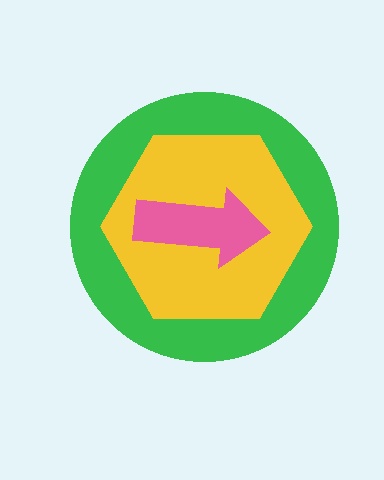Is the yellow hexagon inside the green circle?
Yes.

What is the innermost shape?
The pink arrow.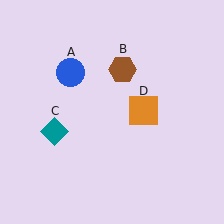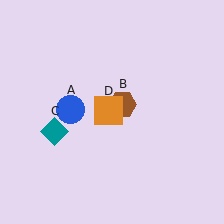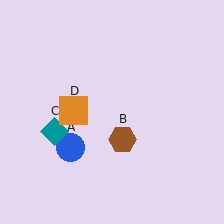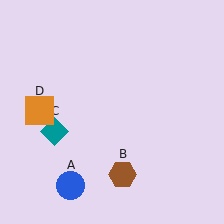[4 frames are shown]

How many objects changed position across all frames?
3 objects changed position: blue circle (object A), brown hexagon (object B), orange square (object D).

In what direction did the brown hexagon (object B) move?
The brown hexagon (object B) moved down.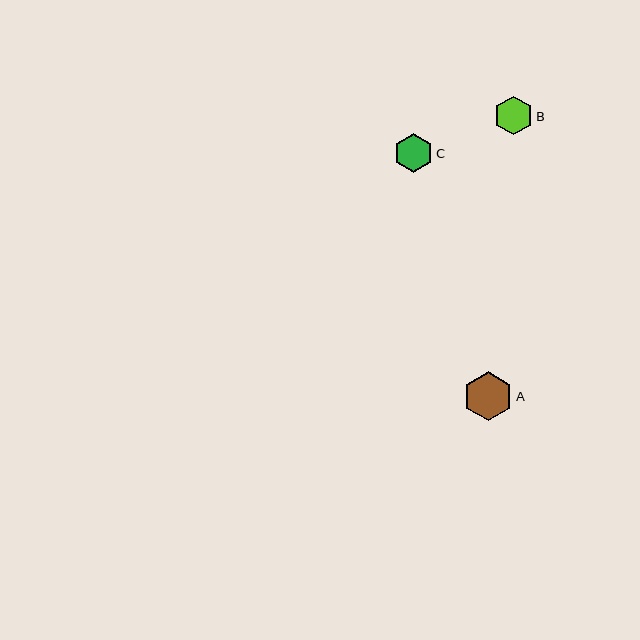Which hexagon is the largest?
Hexagon A is the largest with a size of approximately 49 pixels.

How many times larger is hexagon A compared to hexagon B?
Hexagon A is approximately 1.3 times the size of hexagon B.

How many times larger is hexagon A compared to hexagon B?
Hexagon A is approximately 1.3 times the size of hexagon B.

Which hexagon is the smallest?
Hexagon C is the smallest with a size of approximately 39 pixels.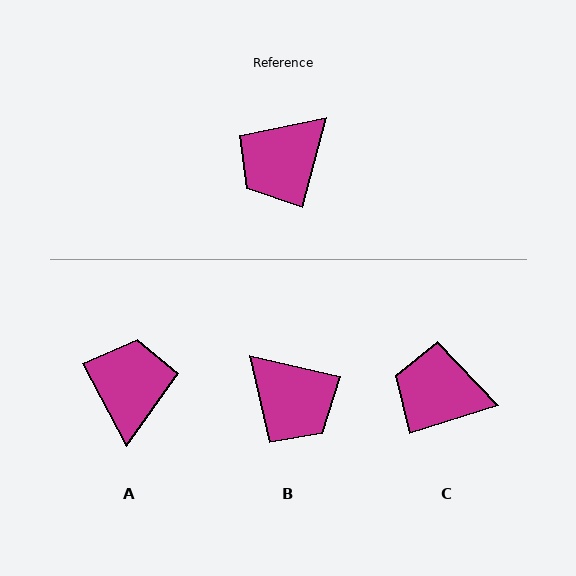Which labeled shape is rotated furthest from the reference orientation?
A, about 137 degrees away.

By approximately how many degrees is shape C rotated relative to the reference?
Approximately 58 degrees clockwise.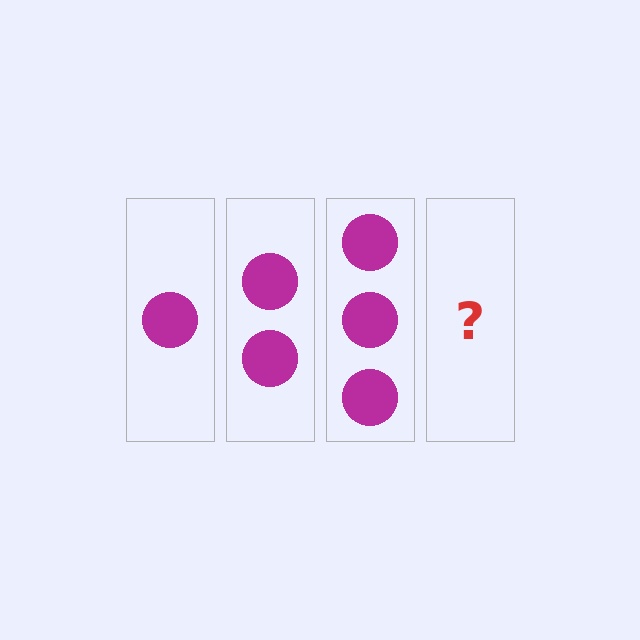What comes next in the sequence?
The next element should be 4 circles.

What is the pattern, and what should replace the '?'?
The pattern is that each step adds one more circle. The '?' should be 4 circles.